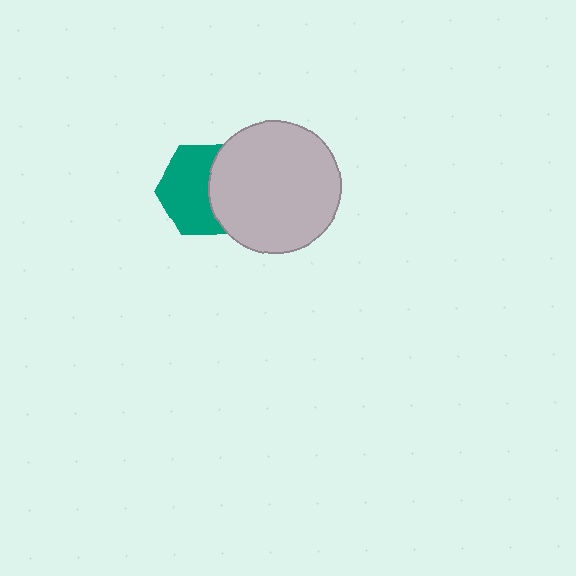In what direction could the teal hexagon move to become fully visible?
The teal hexagon could move left. That would shift it out from behind the light gray circle entirely.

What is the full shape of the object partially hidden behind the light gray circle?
The partially hidden object is a teal hexagon.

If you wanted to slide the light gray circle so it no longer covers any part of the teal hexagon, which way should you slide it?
Slide it right — that is the most direct way to separate the two shapes.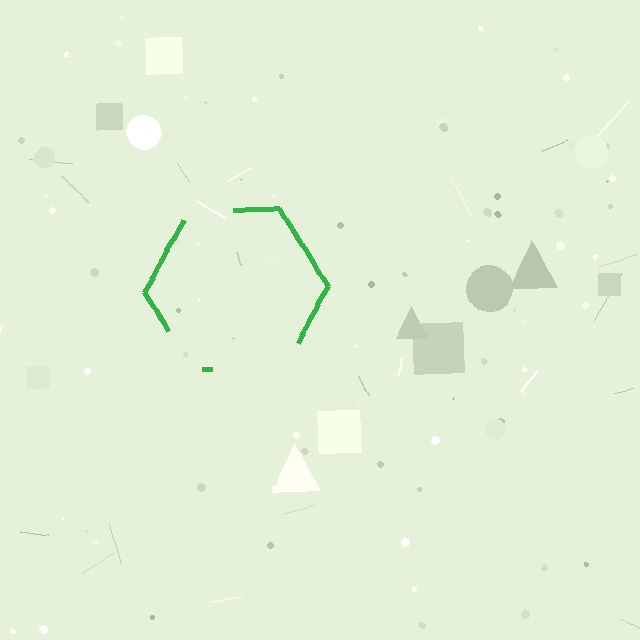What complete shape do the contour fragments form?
The contour fragments form a hexagon.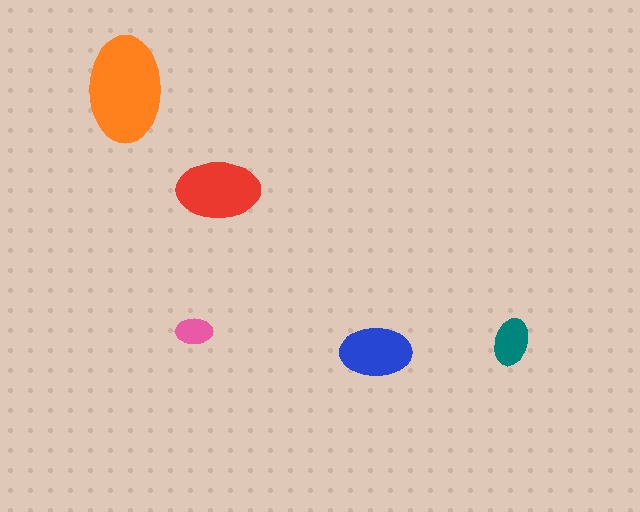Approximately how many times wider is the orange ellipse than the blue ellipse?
About 1.5 times wider.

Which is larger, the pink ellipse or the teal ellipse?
The teal one.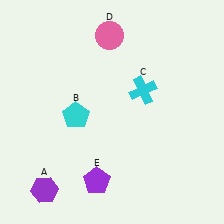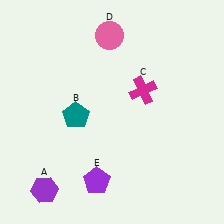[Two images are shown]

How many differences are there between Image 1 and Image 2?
There are 2 differences between the two images.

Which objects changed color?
B changed from cyan to teal. C changed from cyan to magenta.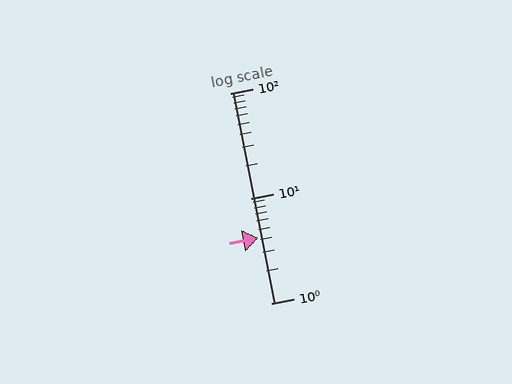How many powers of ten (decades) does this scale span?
The scale spans 2 decades, from 1 to 100.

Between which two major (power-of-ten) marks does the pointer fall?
The pointer is between 1 and 10.